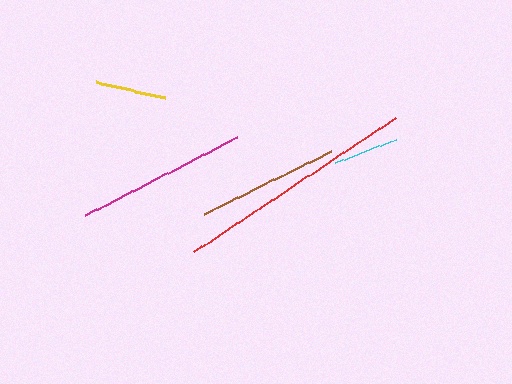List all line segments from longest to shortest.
From longest to shortest: red, magenta, brown, yellow, cyan.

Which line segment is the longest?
The red line is the longest at approximately 242 pixels.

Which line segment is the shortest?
The cyan line is the shortest at approximately 65 pixels.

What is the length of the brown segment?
The brown segment is approximately 141 pixels long.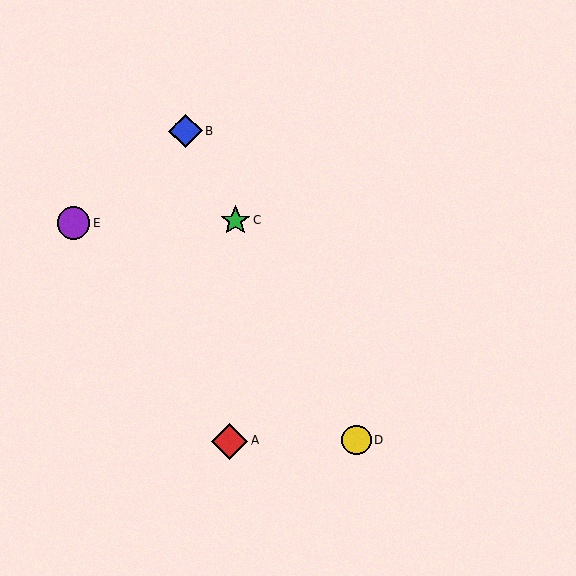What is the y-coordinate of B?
Object B is at y≈131.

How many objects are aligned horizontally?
2 objects (C, E) are aligned horizontally.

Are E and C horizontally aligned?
Yes, both are at y≈223.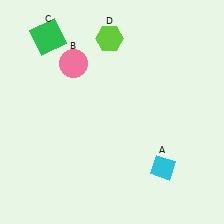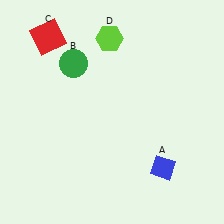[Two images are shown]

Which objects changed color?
A changed from cyan to blue. B changed from pink to green. C changed from green to red.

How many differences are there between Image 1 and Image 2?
There are 3 differences between the two images.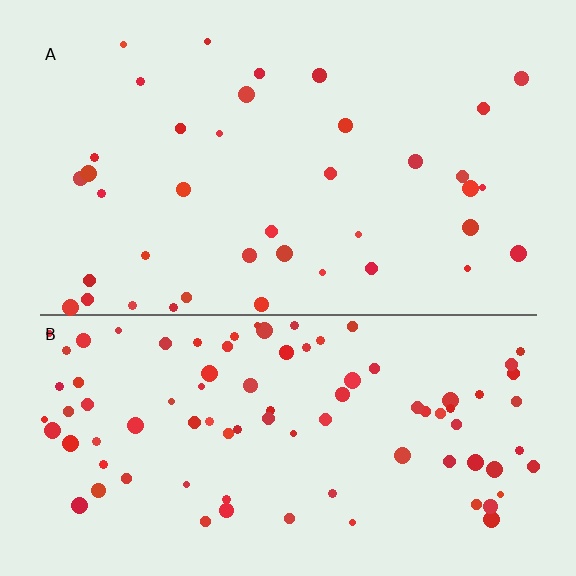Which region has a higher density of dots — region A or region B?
B (the bottom).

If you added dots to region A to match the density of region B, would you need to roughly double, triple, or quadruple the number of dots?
Approximately double.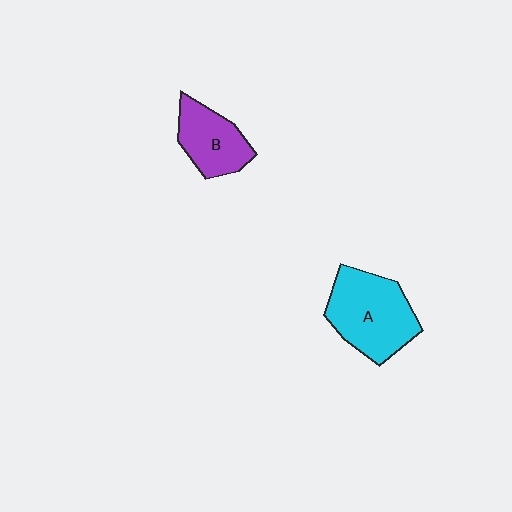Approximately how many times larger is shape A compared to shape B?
Approximately 1.5 times.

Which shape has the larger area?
Shape A (cyan).